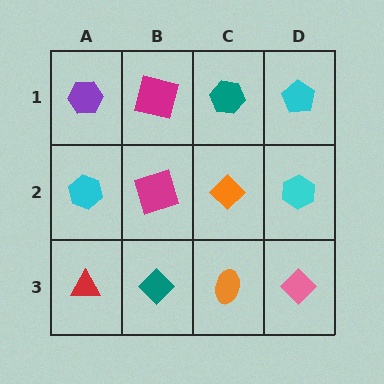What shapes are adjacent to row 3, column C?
An orange diamond (row 2, column C), a teal diamond (row 3, column B), a pink diamond (row 3, column D).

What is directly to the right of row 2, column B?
An orange diamond.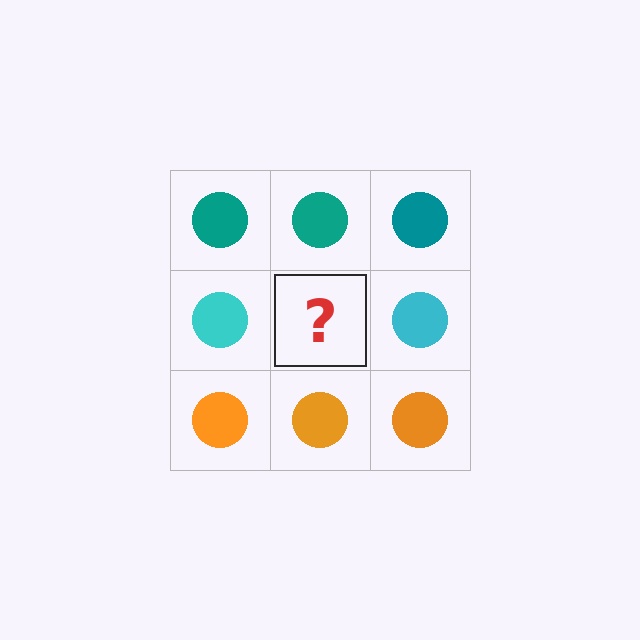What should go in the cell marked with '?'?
The missing cell should contain a cyan circle.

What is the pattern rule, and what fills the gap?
The rule is that each row has a consistent color. The gap should be filled with a cyan circle.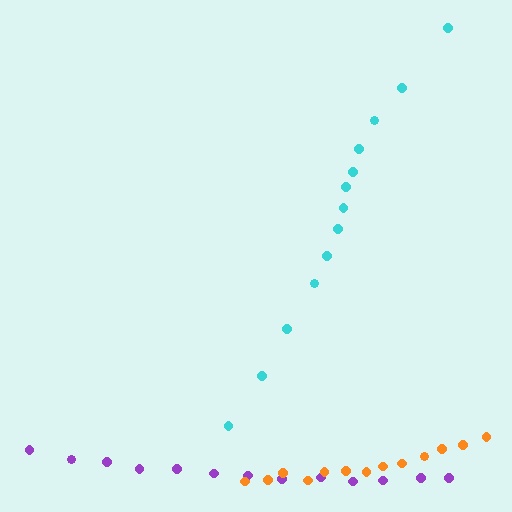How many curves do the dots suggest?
There are 3 distinct paths.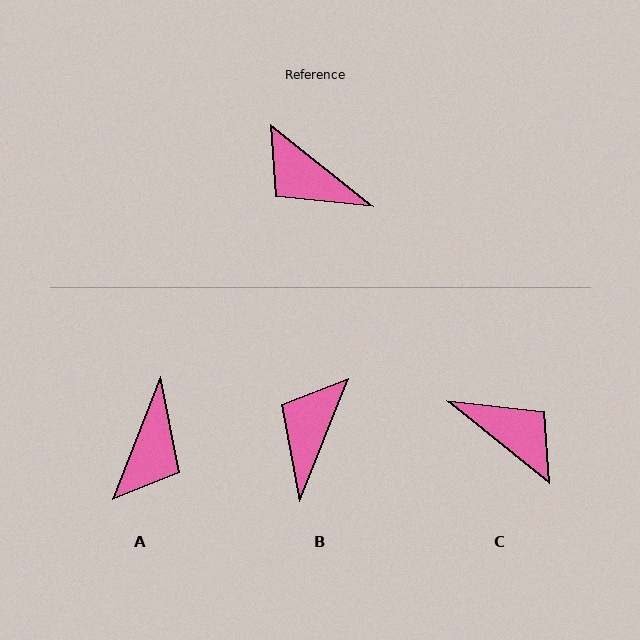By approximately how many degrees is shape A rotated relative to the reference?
Approximately 107 degrees counter-clockwise.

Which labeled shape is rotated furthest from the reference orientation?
C, about 179 degrees away.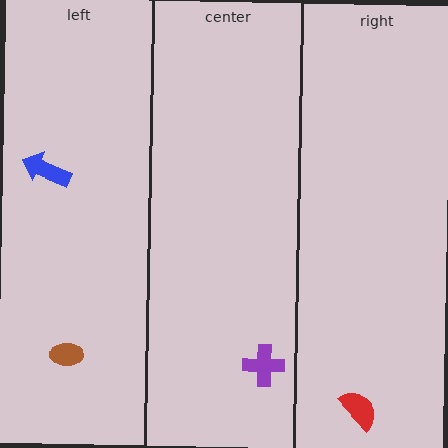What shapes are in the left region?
The brown ellipse, the blue arrow.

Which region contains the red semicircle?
The right region.